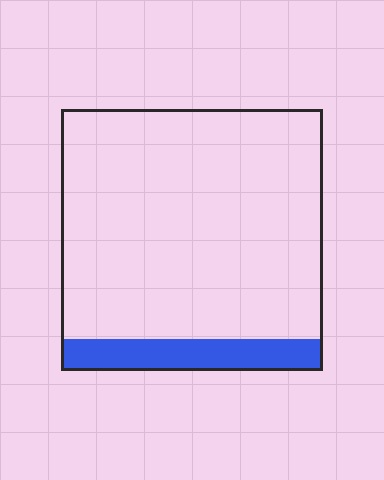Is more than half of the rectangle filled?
No.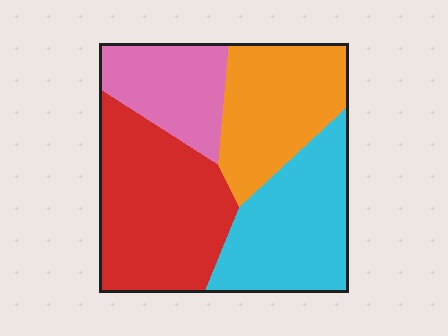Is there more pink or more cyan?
Cyan.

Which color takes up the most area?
Red, at roughly 35%.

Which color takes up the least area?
Pink, at roughly 15%.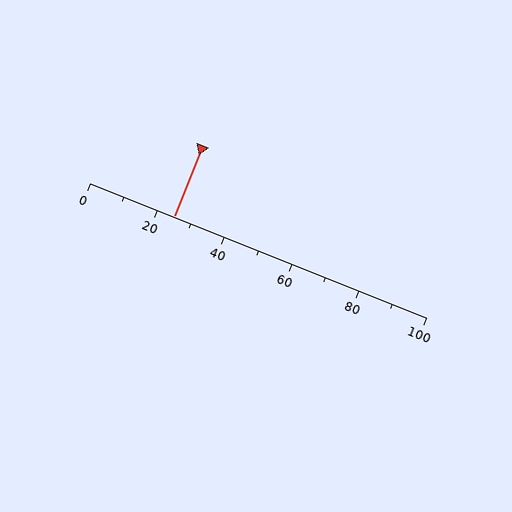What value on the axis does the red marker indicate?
The marker indicates approximately 25.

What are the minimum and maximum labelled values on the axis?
The axis runs from 0 to 100.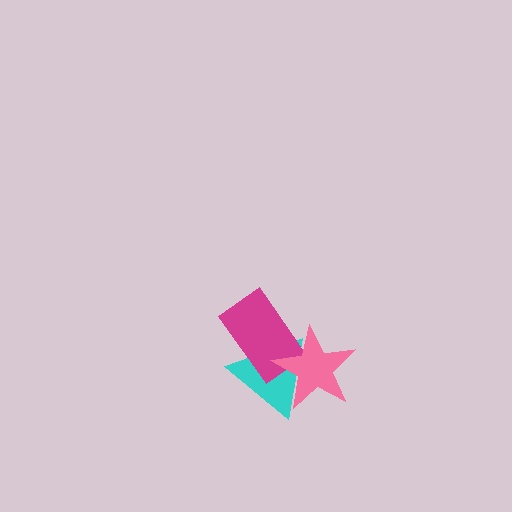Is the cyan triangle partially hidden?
Yes, it is partially covered by another shape.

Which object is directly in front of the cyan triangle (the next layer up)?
The magenta rectangle is directly in front of the cyan triangle.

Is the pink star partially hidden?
No, no other shape covers it.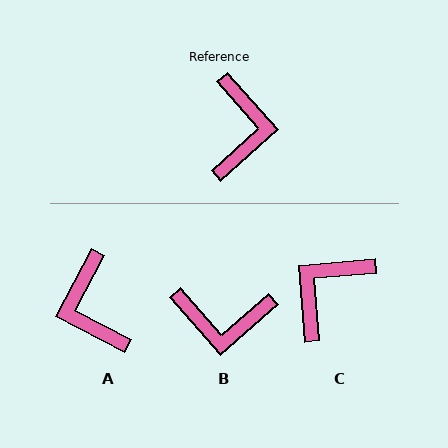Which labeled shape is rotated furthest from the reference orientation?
A, about 159 degrees away.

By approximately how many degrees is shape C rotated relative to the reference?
Approximately 143 degrees counter-clockwise.